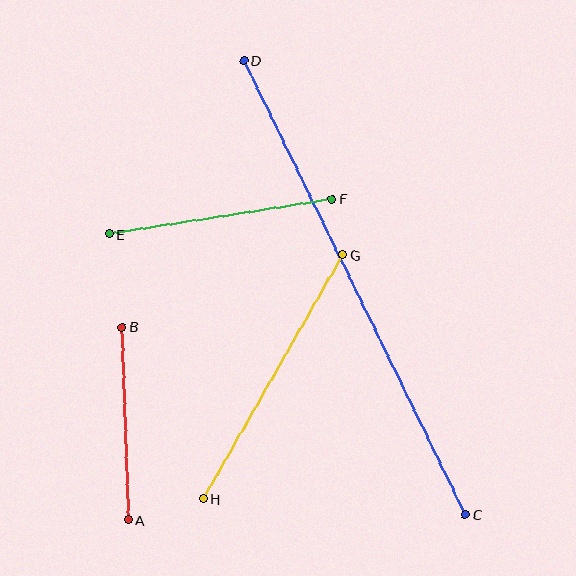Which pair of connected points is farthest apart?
Points C and D are farthest apart.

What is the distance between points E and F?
The distance is approximately 226 pixels.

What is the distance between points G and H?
The distance is approximately 281 pixels.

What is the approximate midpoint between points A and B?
The midpoint is at approximately (125, 424) pixels.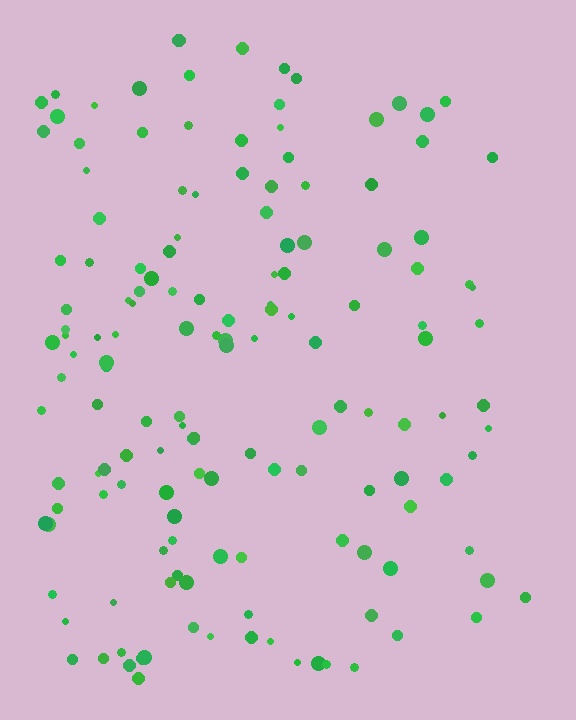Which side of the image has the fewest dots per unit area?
The right.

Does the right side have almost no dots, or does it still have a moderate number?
Still a moderate number, just noticeably fewer than the left.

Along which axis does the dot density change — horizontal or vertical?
Horizontal.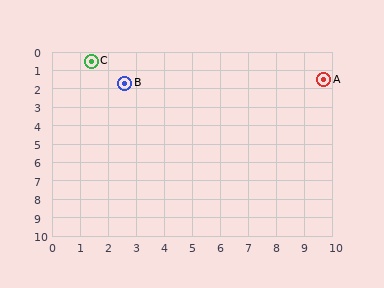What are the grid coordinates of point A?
Point A is at approximately (9.7, 1.5).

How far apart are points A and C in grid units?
Points A and C are about 8.4 grid units apart.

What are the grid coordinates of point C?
Point C is at approximately (1.4, 0.5).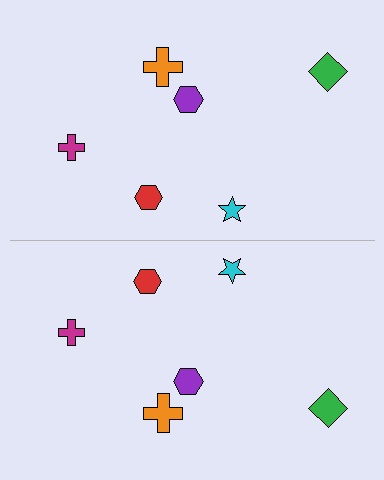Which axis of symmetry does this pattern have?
The pattern has a horizontal axis of symmetry running through the center of the image.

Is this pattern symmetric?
Yes, this pattern has bilateral (reflection) symmetry.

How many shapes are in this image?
There are 12 shapes in this image.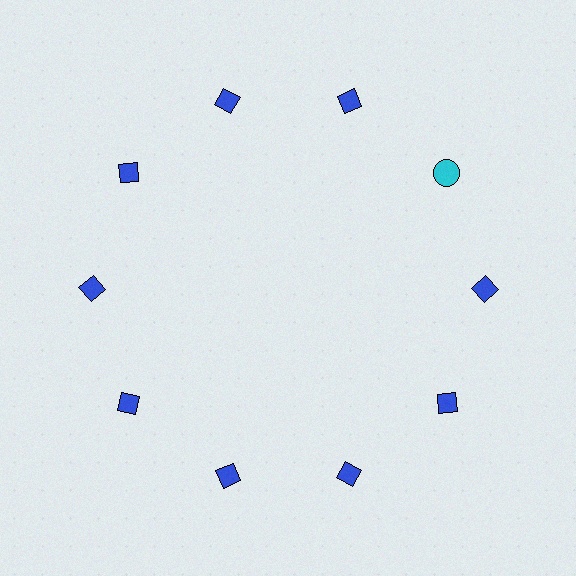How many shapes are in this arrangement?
There are 10 shapes arranged in a ring pattern.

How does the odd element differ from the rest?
It differs in both color (cyan instead of blue) and shape (circle instead of diamond).